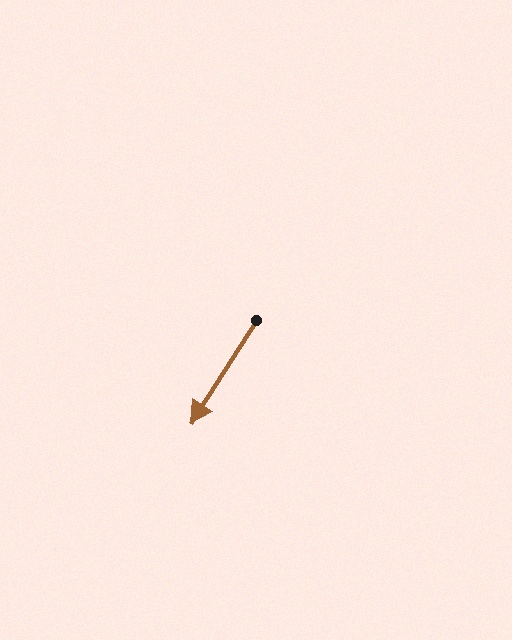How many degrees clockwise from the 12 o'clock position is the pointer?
Approximately 212 degrees.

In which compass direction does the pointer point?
Southwest.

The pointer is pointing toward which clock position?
Roughly 7 o'clock.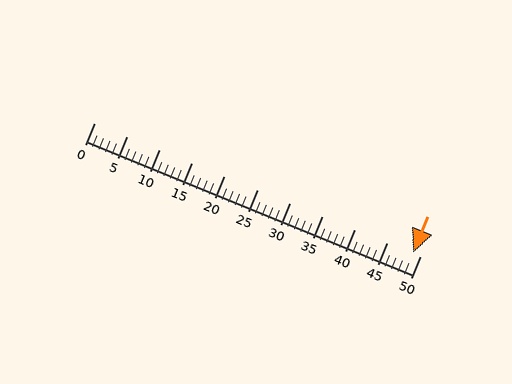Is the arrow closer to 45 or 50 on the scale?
The arrow is closer to 50.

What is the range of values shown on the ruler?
The ruler shows values from 0 to 50.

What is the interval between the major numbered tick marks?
The major tick marks are spaced 5 units apart.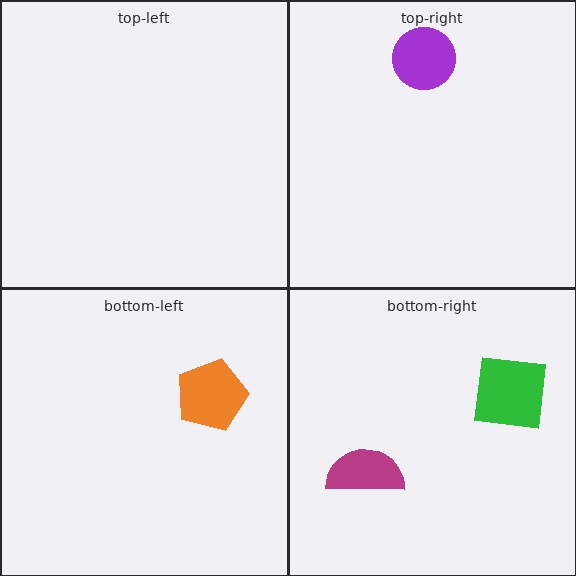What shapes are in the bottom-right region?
The magenta semicircle, the green square.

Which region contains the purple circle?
The top-right region.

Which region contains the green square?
The bottom-right region.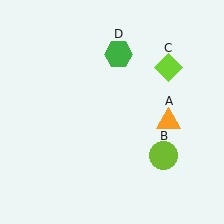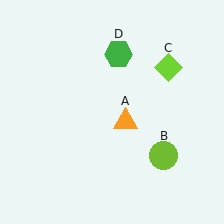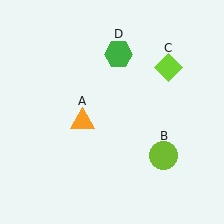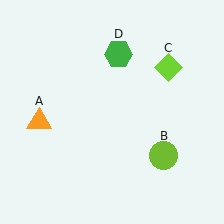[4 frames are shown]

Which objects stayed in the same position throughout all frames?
Lime circle (object B) and lime diamond (object C) and green hexagon (object D) remained stationary.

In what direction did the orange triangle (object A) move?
The orange triangle (object A) moved left.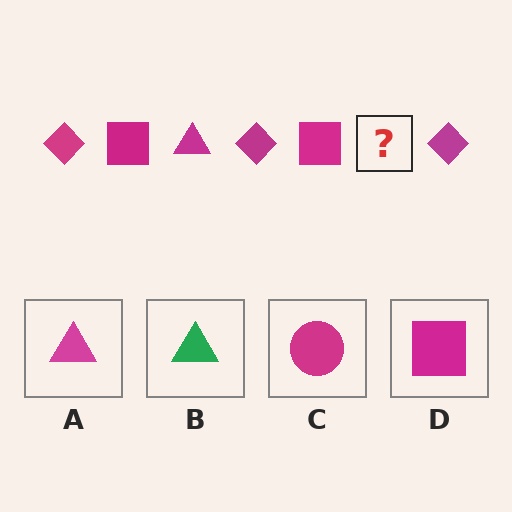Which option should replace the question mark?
Option A.